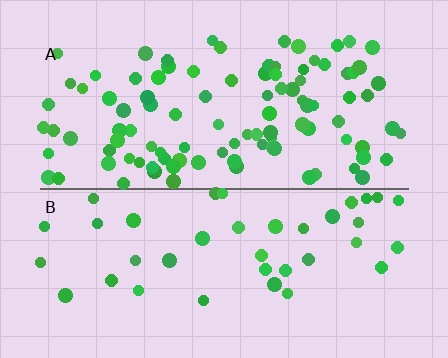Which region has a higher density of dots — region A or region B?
A (the top).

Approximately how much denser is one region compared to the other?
Approximately 2.6× — region A over region B.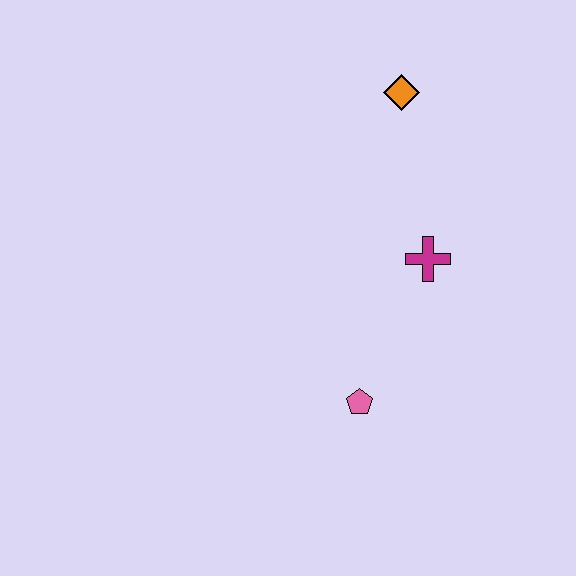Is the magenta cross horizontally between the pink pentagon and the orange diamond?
No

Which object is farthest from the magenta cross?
The orange diamond is farthest from the magenta cross.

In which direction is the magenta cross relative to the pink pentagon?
The magenta cross is above the pink pentagon.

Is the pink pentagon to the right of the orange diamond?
No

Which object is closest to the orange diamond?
The magenta cross is closest to the orange diamond.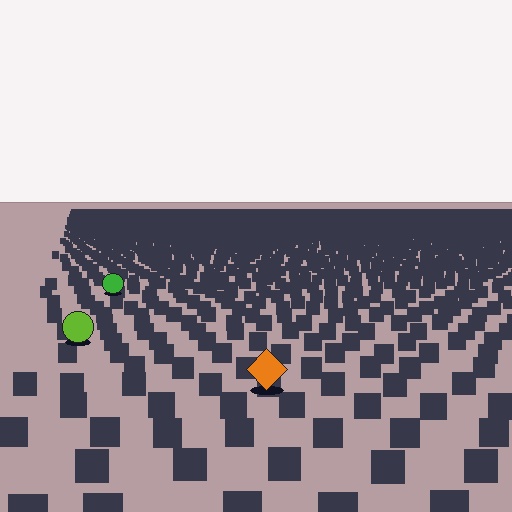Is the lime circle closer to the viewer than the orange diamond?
No. The orange diamond is closer — you can tell from the texture gradient: the ground texture is coarser near it.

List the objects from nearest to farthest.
From nearest to farthest: the orange diamond, the lime circle, the green circle.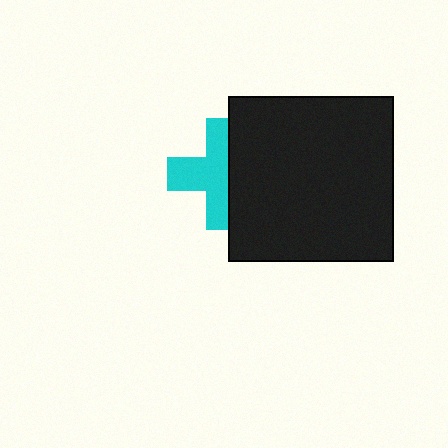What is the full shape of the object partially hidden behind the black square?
The partially hidden object is a cyan cross.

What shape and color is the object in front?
The object in front is a black square.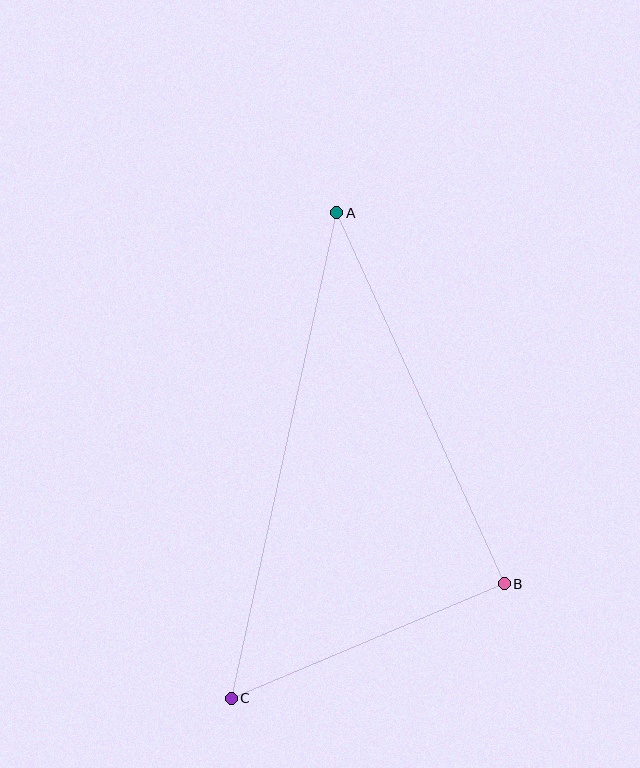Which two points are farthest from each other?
Points A and C are farthest from each other.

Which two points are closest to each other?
Points B and C are closest to each other.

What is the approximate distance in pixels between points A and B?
The distance between A and B is approximately 407 pixels.